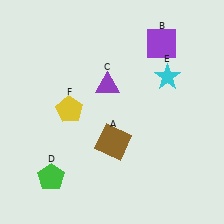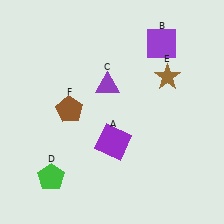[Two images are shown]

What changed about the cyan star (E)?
In Image 1, E is cyan. In Image 2, it changed to brown.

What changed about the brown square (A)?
In Image 1, A is brown. In Image 2, it changed to purple.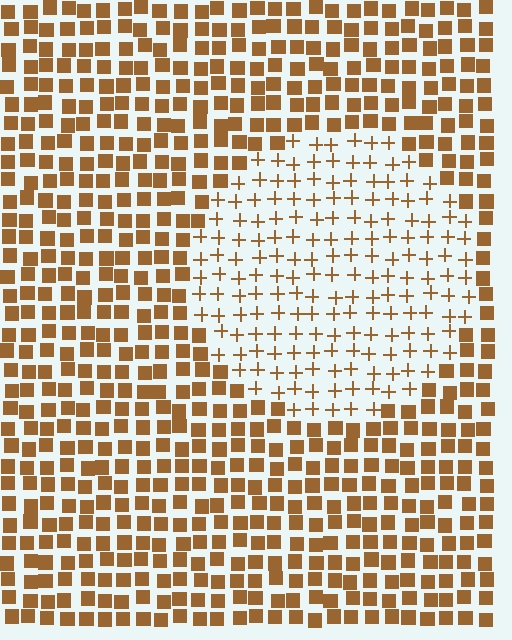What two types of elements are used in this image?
The image uses plus signs inside the circle region and squares outside it.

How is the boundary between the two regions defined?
The boundary is defined by a change in element shape: plus signs inside vs. squares outside. All elements share the same color and spacing.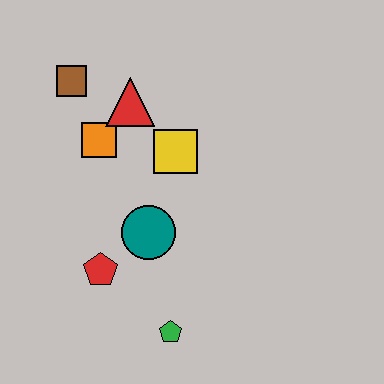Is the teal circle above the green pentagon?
Yes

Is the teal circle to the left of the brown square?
No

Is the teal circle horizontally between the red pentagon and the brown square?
No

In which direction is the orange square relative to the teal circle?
The orange square is above the teal circle.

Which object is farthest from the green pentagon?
The brown square is farthest from the green pentagon.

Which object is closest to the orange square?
The red triangle is closest to the orange square.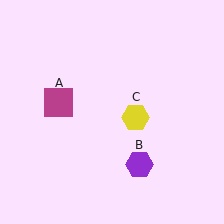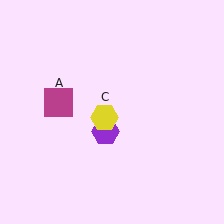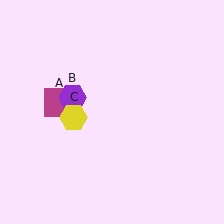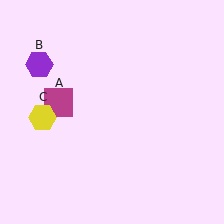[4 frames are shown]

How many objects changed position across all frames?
2 objects changed position: purple hexagon (object B), yellow hexagon (object C).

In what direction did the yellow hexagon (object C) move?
The yellow hexagon (object C) moved left.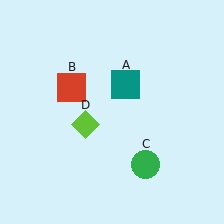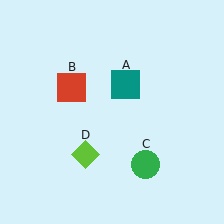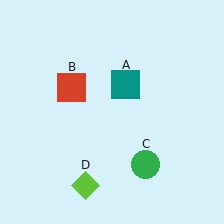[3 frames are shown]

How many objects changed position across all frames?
1 object changed position: lime diamond (object D).